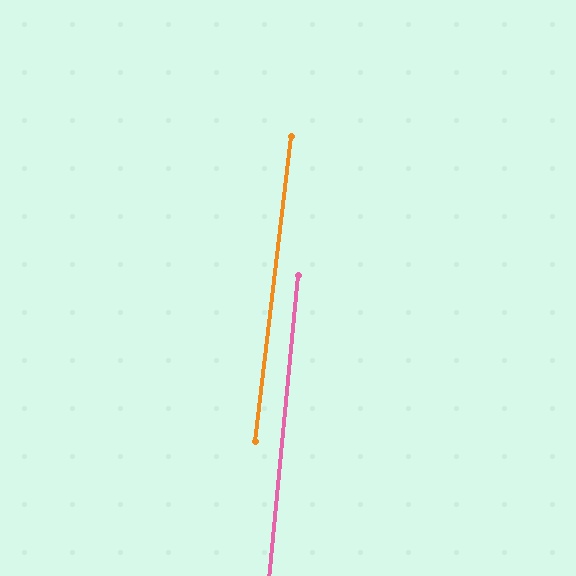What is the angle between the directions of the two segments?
Approximately 1 degree.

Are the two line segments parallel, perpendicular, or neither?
Parallel — their directions differ by only 1.1°.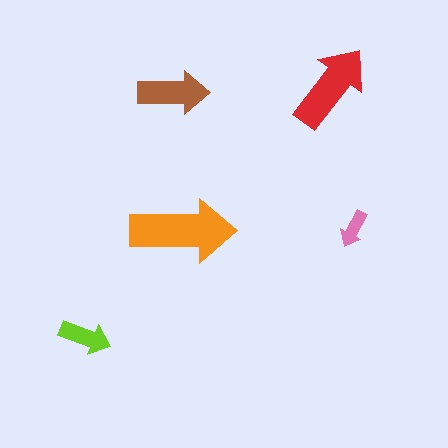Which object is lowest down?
The lime arrow is bottommost.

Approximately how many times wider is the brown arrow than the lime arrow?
About 1.5 times wider.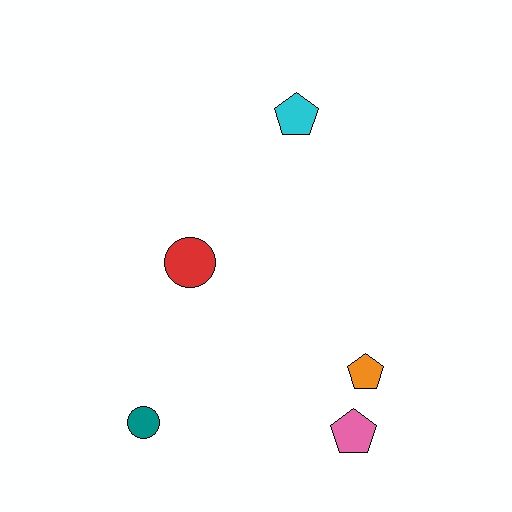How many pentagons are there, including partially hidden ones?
There are 3 pentagons.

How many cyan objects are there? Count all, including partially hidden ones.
There is 1 cyan object.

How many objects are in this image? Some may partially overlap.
There are 5 objects.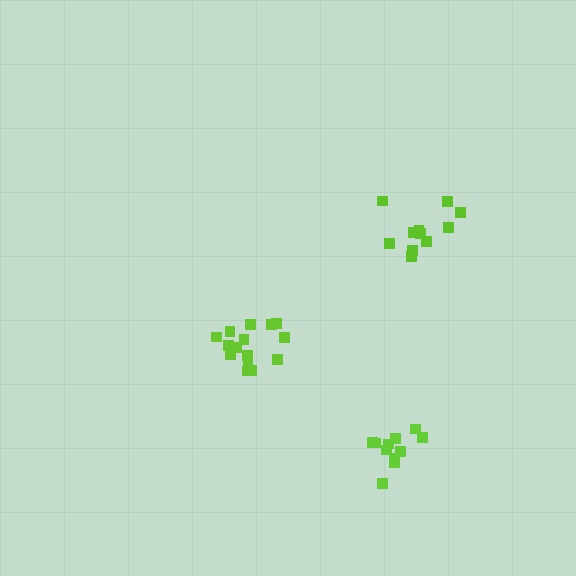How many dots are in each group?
Group 1: 11 dots, Group 2: 15 dots, Group 3: 11 dots (37 total).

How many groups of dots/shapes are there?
There are 3 groups.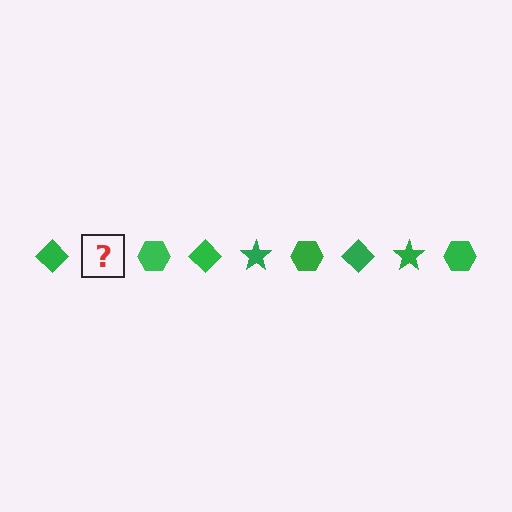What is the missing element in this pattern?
The missing element is a green star.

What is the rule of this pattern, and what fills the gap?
The rule is that the pattern cycles through diamond, star, hexagon shapes in green. The gap should be filled with a green star.